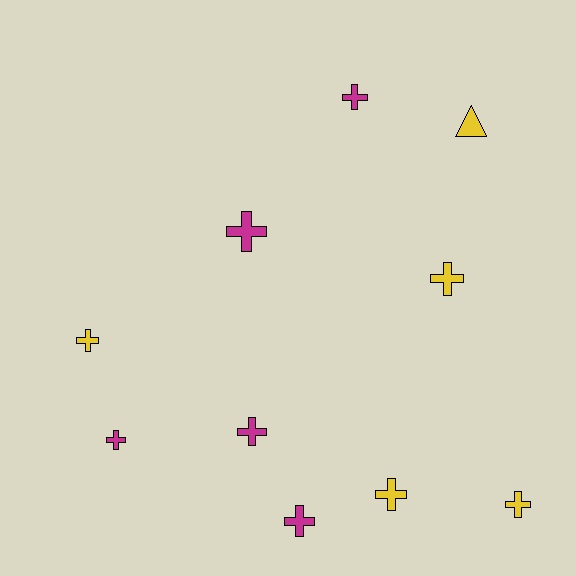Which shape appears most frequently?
Cross, with 9 objects.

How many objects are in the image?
There are 10 objects.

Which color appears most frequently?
Magenta, with 5 objects.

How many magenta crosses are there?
There are 5 magenta crosses.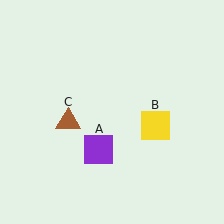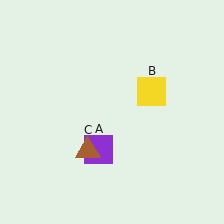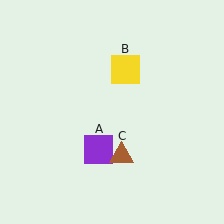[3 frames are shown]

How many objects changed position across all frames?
2 objects changed position: yellow square (object B), brown triangle (object C).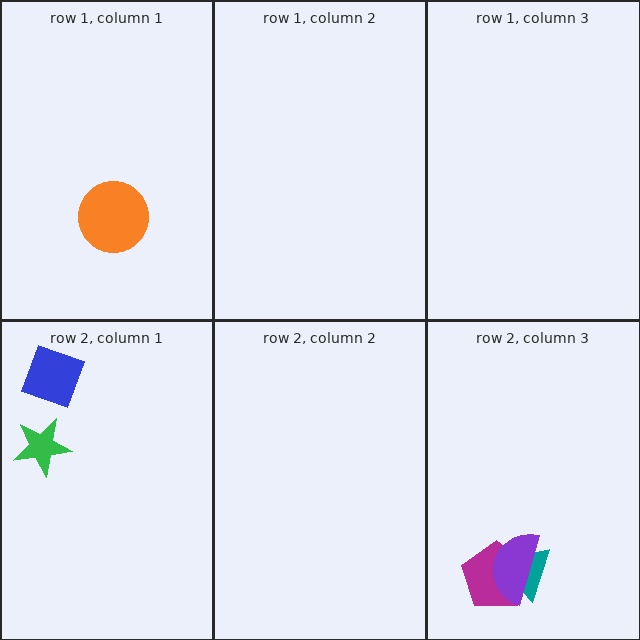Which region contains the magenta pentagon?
The row 2, column 3 region.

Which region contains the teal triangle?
The row 2, column 3 region.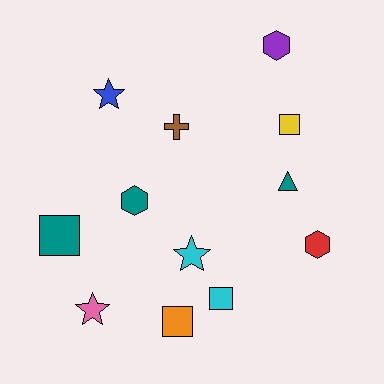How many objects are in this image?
There are 12 objects.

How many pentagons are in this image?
There are no pentagons.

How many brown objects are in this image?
There is 1 brown object.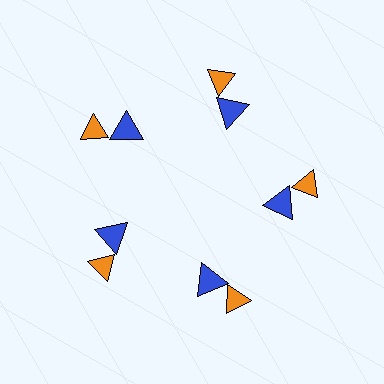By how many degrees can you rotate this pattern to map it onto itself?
The pattern maps onto itself every 72 degrees of rotation.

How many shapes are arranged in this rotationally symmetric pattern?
There are 10 shapes, arranged in 5 groups of 2.